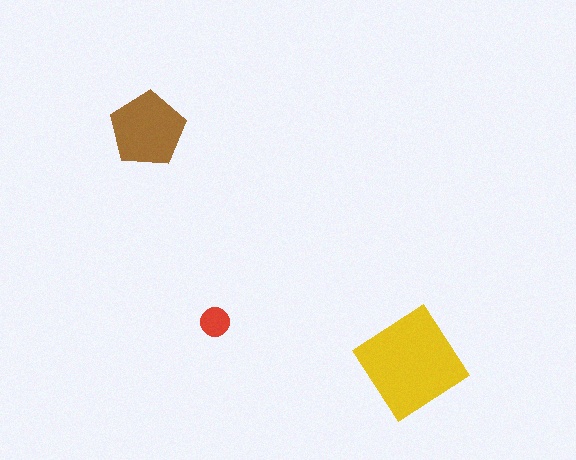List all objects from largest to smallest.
The yellow diamond, the brown pentagon, the red circle.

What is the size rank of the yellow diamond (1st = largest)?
1st.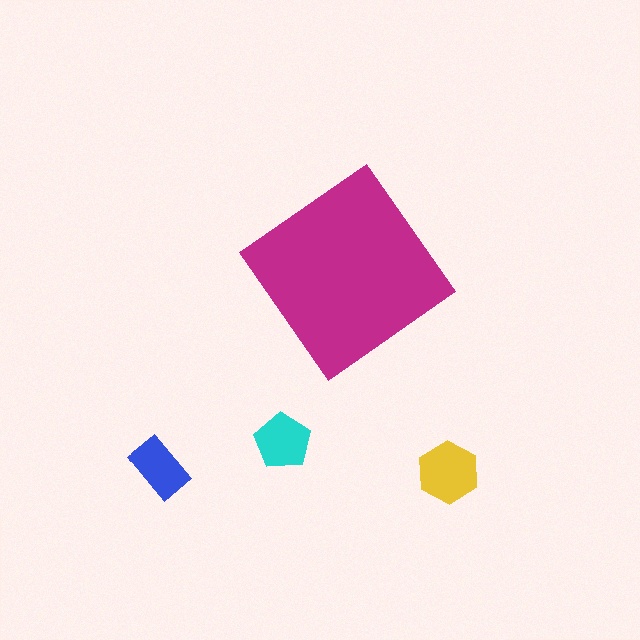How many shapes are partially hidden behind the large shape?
0 shapes are partially hidden.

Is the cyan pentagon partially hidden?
No, the cyan pentagon is fully visible.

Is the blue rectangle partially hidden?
No, the blue rectangle is fully visible.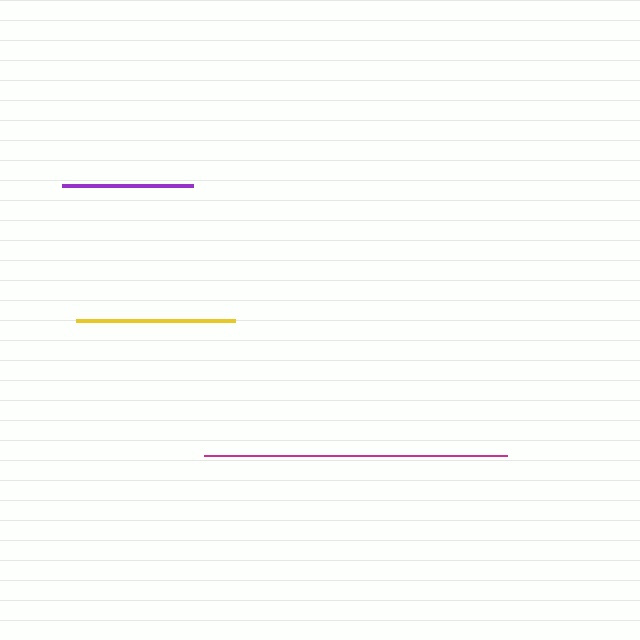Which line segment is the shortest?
The purple line is the shortest at approximately 131 pixels.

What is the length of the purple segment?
The purple segment is approximately 131 pixels long.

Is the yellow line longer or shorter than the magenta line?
The magenta line is longer than the yellow line.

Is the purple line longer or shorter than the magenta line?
The magenta line is longer than the purple line.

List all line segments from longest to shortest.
From longest to shortest: magenta, yellow, purple.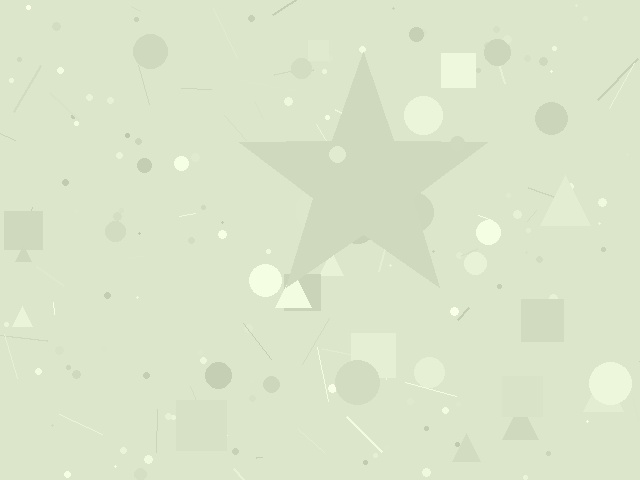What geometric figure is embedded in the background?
A star is embedded in the background.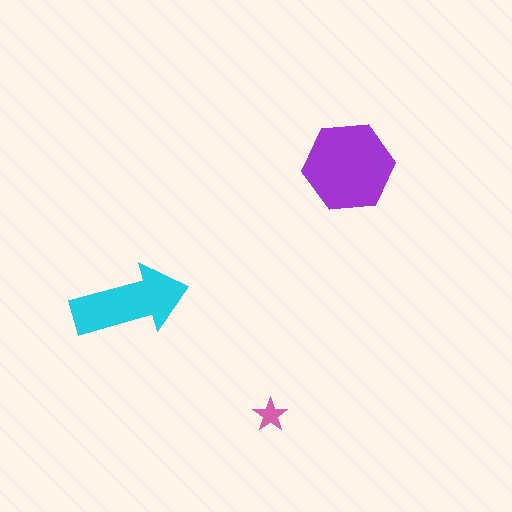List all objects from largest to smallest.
The purple hexagon, the cyan arrow, the pink star.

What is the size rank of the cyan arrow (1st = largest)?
2nd.